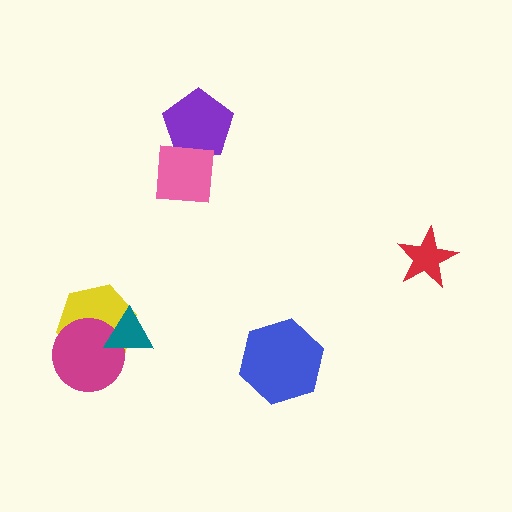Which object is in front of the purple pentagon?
The pink square is in front of the purple pentagon.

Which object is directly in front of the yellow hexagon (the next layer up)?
The magenta circle is directly in front of the yellow hexagon.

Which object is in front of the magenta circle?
The teal triangle is in front of the magenta circle.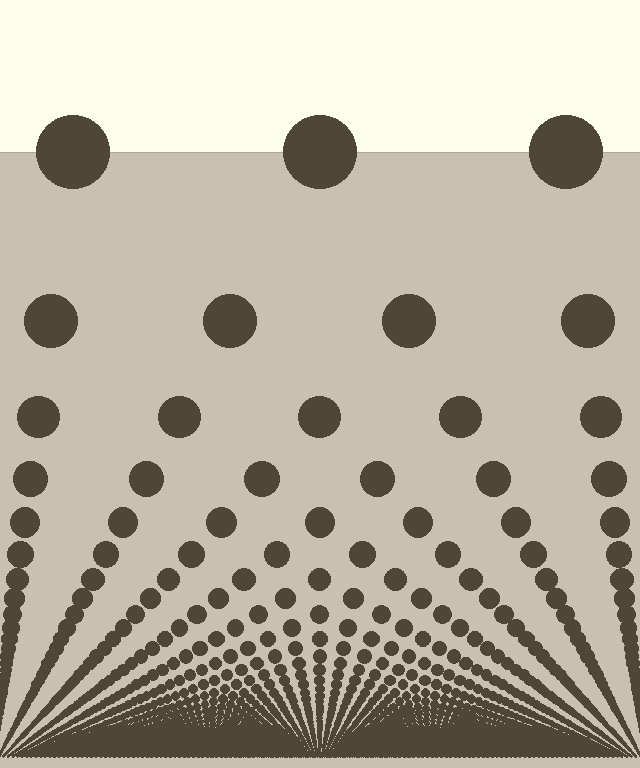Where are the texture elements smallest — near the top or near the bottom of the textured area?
Near the bottom.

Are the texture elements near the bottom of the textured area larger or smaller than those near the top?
Smaller. The gradient is inverted — elements near the bottom are smaller and denser.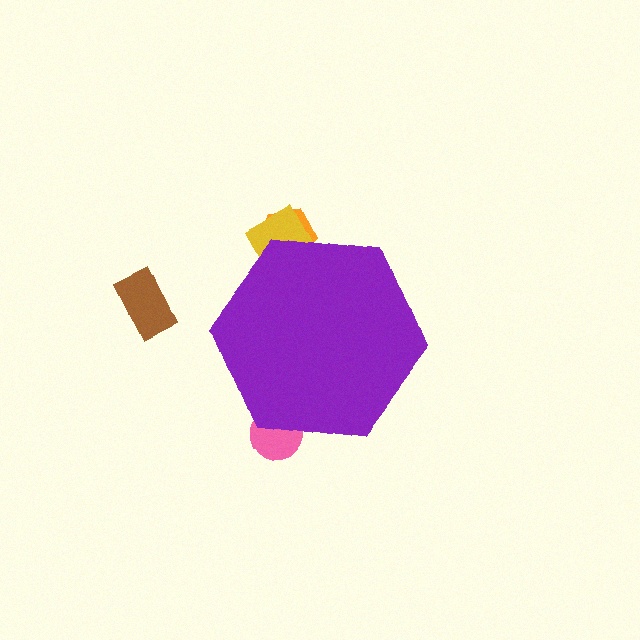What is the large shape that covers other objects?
A purple hexagon.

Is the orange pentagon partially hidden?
Yes, the orange pentagon is partially hidden behind the purple hexagon.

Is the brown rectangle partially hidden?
No, the brown rectangle is fully visible.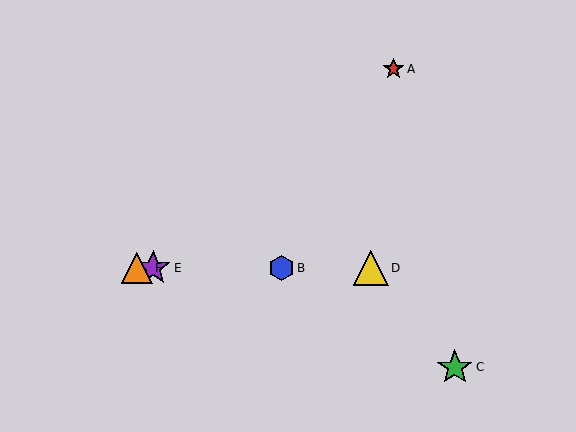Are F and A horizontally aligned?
No, F is at y≈268 and A is at y≈69.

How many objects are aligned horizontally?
4 objects (B, D, E, F) are aligned horizontally.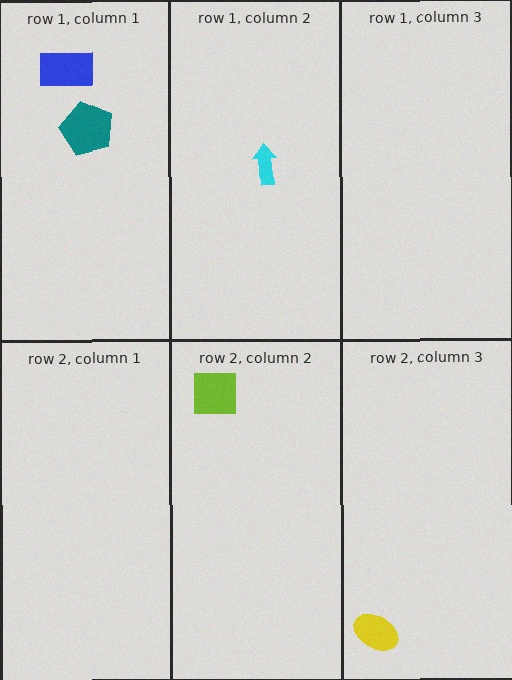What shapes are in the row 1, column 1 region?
The teal pentagon, the blue rectangle.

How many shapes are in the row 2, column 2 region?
1.